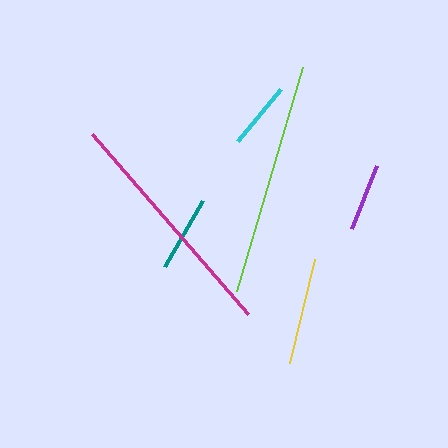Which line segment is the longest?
The magenta line is the longest at approximately 238 pixels.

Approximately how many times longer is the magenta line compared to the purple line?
The magenta line is approximately 3.5 times the length of the purple line.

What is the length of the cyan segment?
The cyan segment is approximately 67 pixels long.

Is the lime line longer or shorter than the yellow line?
The lime line is longer than the yellow line.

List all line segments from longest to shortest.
From longest to shortest: magenta, lime, yellow, teal, purple, cyan.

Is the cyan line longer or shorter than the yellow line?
The yellow line is longer than the cyan line.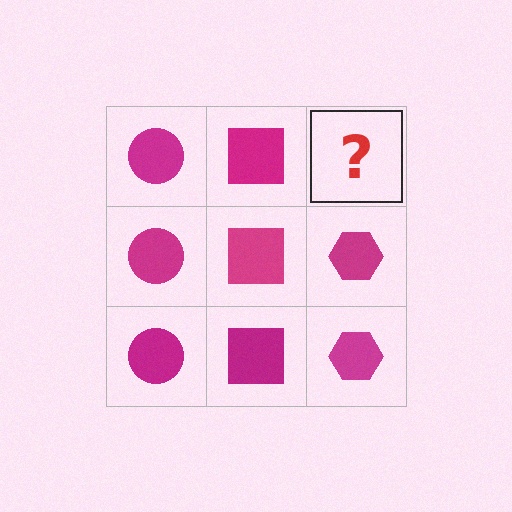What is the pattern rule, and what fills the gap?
The rule is that each column has a consistent shape. The gap should be filled with a magenta hexagon.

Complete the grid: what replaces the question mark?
The question mark should be replaced with a magenta hexagon.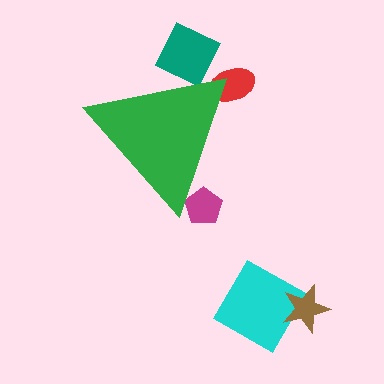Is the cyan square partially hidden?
No, the cyan square is fully visible.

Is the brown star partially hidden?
No, the brown star is fully visible.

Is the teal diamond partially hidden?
Yes, the teal diamond is partially hidden behind the green triangle.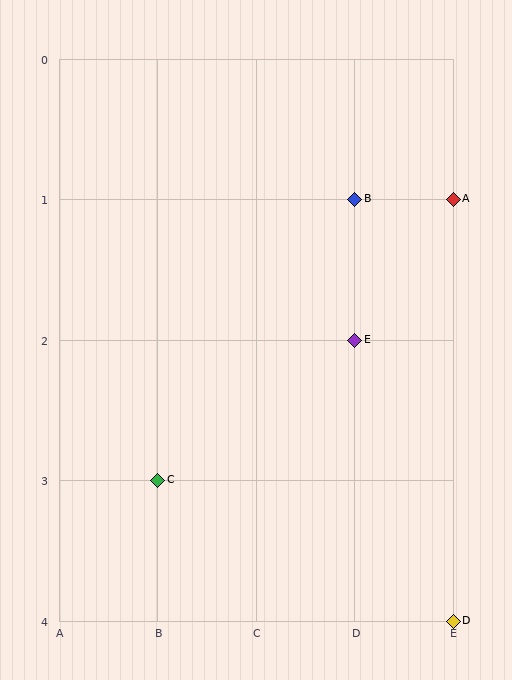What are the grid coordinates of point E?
Point E is at grid coordinates (D, 2).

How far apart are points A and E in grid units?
Points A and E are 1 column and 1 row apart (about 1.4 grid units diagonally).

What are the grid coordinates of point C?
Point C is at grid coordinates (B, 3).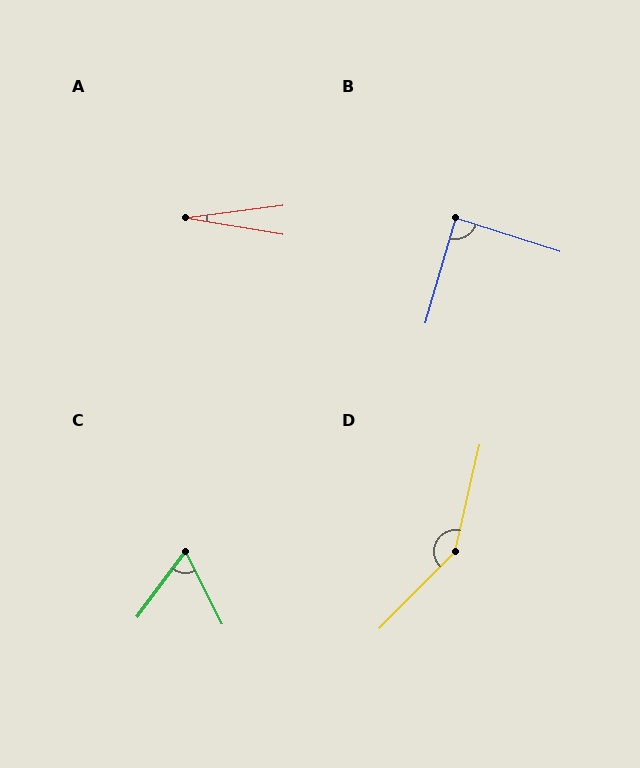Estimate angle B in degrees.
Approximately 89 degrees.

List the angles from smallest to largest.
A (17°), C (63°), B (89°), D (148°).